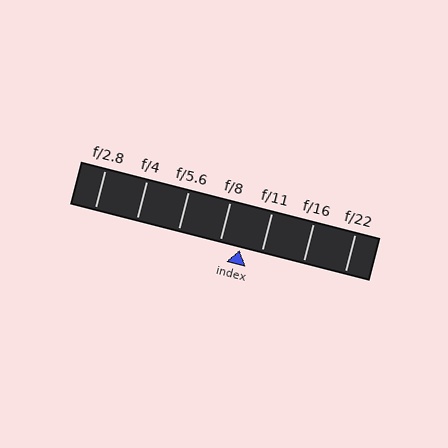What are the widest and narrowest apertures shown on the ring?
The widest aperture shown is f/2.8 and the narrowest is f/22.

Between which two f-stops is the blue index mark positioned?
The index mark is between f/8 and f/11.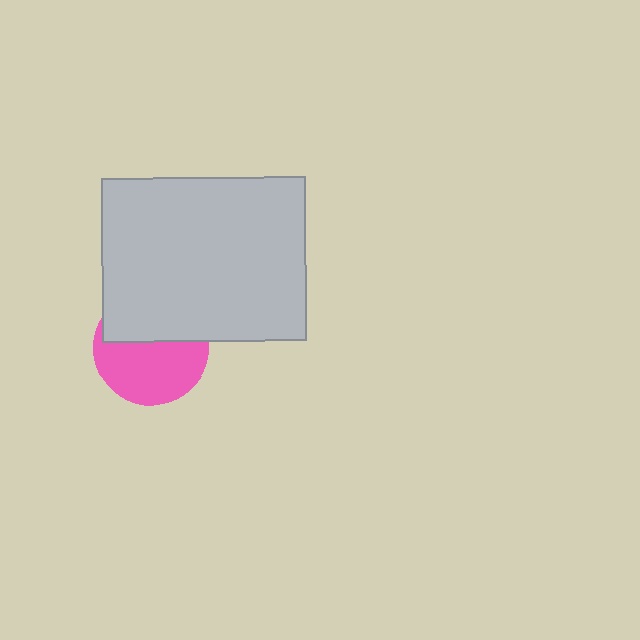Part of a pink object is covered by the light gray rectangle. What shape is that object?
It is a circle.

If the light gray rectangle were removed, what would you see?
You would see the complete pink circle.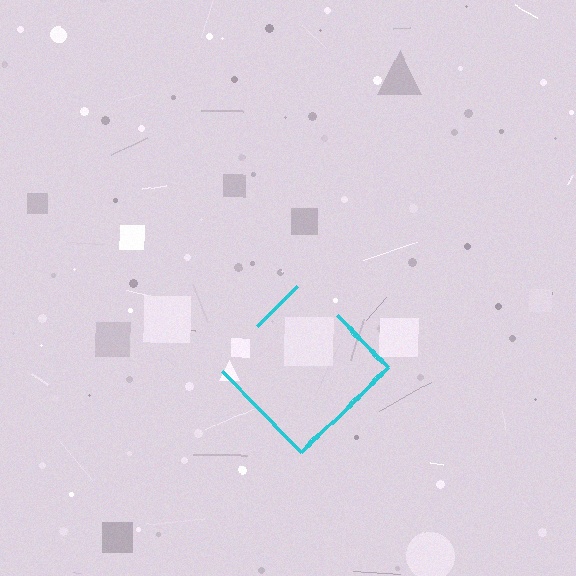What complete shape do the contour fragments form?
The contour fragments form a diamond.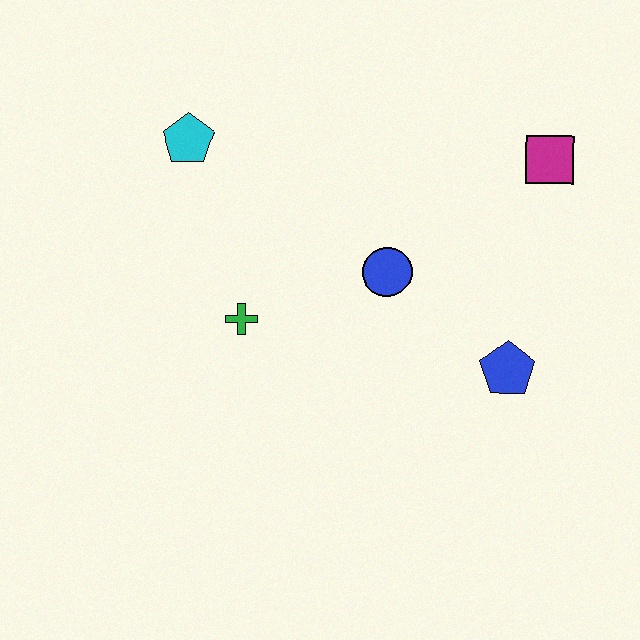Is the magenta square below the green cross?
No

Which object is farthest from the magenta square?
The cyan pentagon is farthest from the magenta square.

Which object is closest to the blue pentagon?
The blue circle is closest to the blue pentagon.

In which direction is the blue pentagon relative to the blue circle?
The blue pentagon is to the right of the blue circle.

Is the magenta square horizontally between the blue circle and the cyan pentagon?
No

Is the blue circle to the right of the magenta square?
No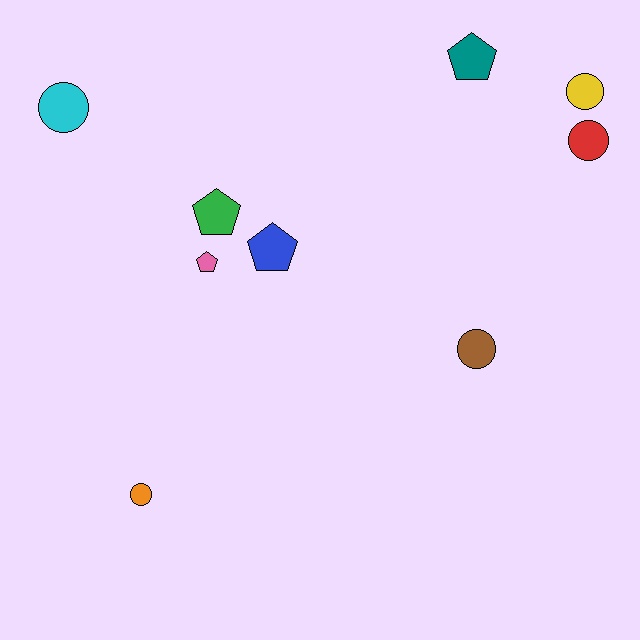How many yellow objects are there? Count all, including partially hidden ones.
There is 1 yellow object.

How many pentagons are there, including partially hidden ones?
There are 4 pentagons.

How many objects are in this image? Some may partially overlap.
There are 9 objects.